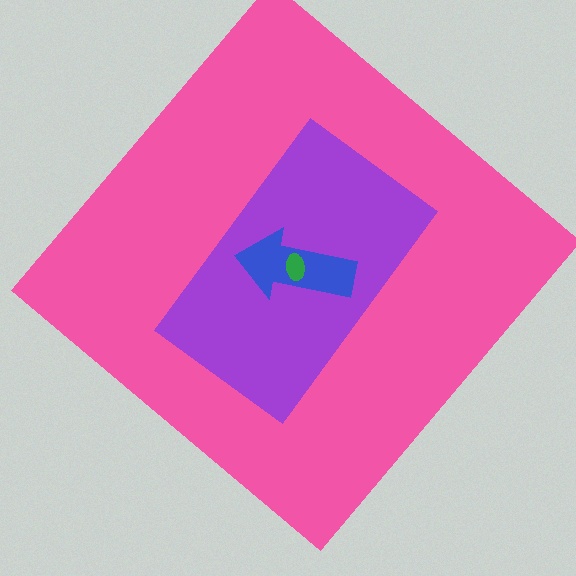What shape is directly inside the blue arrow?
The green ellipse.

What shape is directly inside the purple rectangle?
The blue arrow.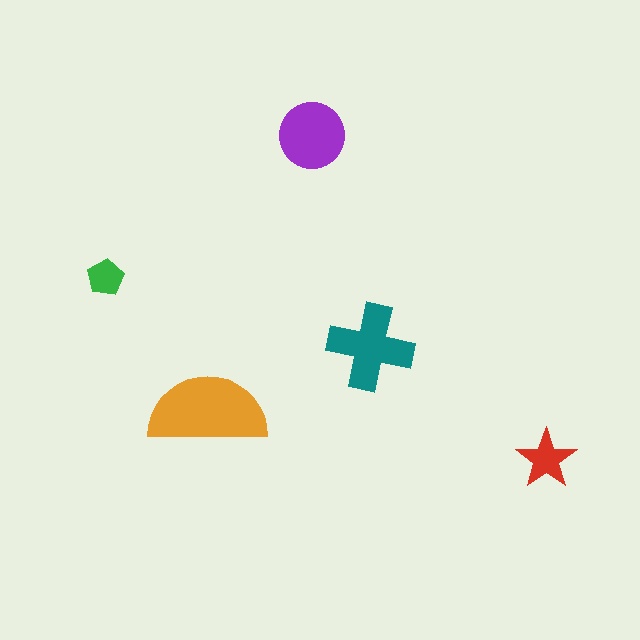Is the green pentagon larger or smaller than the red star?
Smaller.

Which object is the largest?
The orange semicircle.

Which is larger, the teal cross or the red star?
The teal cross.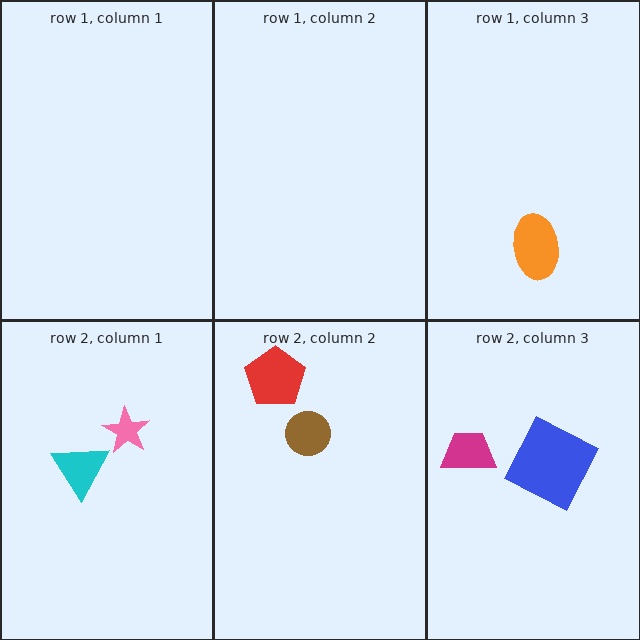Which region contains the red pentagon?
The row 2, column 2 region.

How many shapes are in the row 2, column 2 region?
2.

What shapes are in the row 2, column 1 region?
The pink star, the cyan triangle.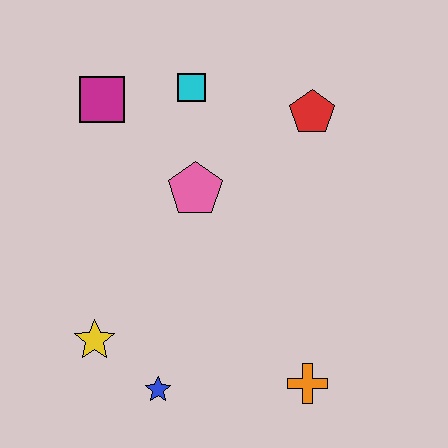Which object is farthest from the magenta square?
The orange cross is farthest from the magenta square.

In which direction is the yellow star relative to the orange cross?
The yellow star is to the left of the orange cross.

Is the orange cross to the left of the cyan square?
No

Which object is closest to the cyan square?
The magenta square is closest to the cyan square.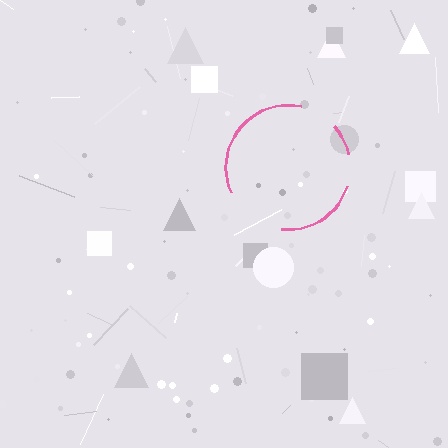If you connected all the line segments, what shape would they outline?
They would outline a circle.